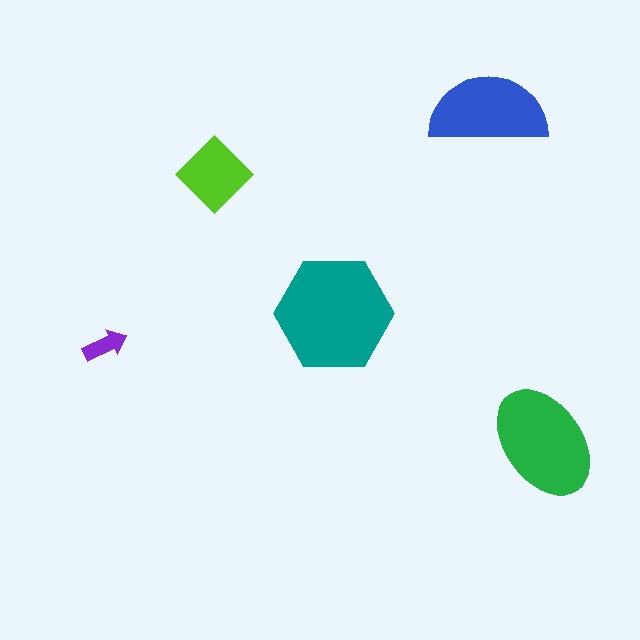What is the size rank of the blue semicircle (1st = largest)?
3rd.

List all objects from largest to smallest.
The teal hexagon, the green ellipse, the blue semicircle, the lime diamond, the purple arrow.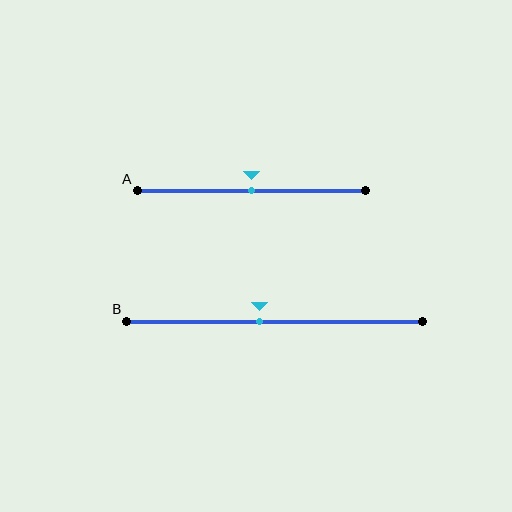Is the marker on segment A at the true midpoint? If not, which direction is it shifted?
Yes, the marker on segment A is at the true midpoint.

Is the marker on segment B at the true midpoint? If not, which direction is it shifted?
No, the marker on segment B is shifted to the left by about 5% of the segment length.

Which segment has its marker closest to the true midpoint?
Segment A has its marker closest to the true midpoint.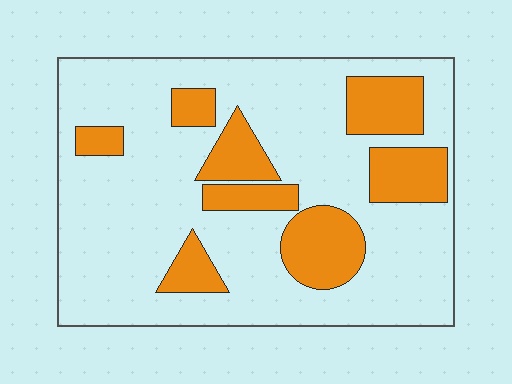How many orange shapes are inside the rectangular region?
8.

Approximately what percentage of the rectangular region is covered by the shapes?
Approximately 25%.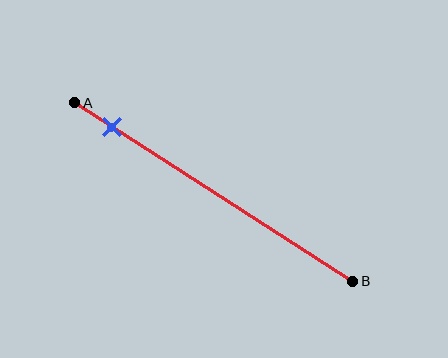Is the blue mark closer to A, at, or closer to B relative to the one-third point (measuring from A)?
The blue mark is closer to point A than the one-third point of segment AB.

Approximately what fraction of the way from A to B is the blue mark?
The blue mark is approximately 15% of the way from A to B.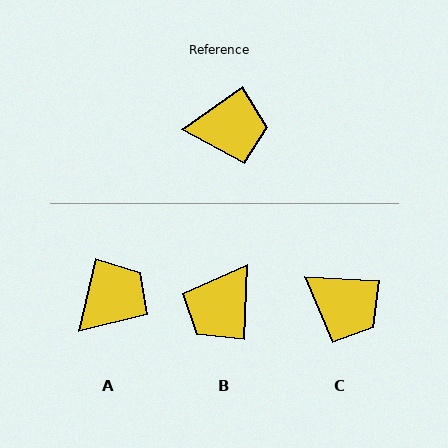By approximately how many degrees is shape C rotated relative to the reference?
Approximately 38 degrees clockwise.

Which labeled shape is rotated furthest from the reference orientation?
B, about 128 degrees away.